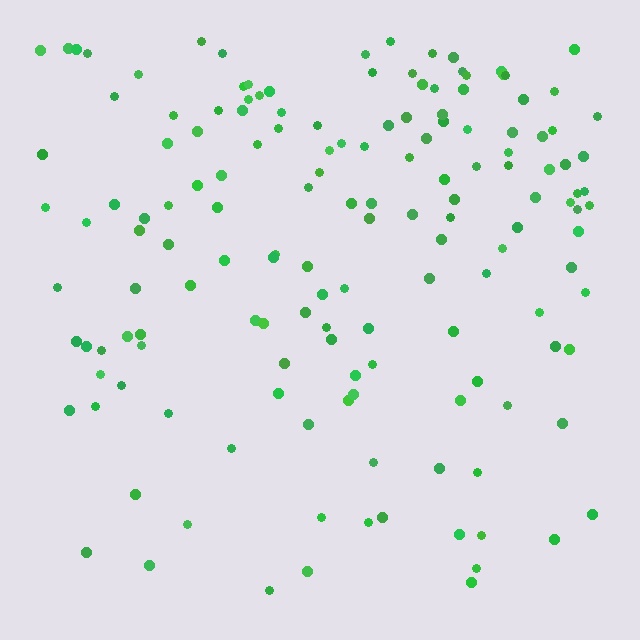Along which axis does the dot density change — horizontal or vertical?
Vertical.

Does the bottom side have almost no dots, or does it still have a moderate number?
Still a moderate number, just noticeably fewer than the top.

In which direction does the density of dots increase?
From bottom to top, with the top side densest.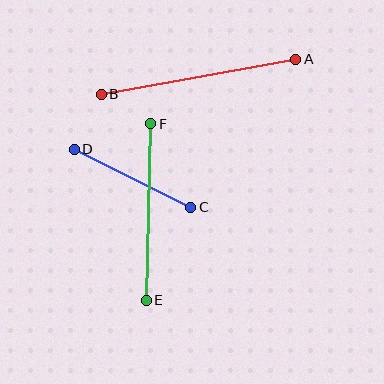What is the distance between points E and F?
The distance is approximately 177 pixels.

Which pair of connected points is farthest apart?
Points A and B are farthest apart.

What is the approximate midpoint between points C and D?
The midpoint is at approximately (133, 178) pixels.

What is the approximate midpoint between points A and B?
The midpoint is at approximately (198, 77) pixels.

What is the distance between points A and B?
The distance is approximately 198 pixels.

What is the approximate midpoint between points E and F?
The midpoint is at approximately (148, 212) pixels.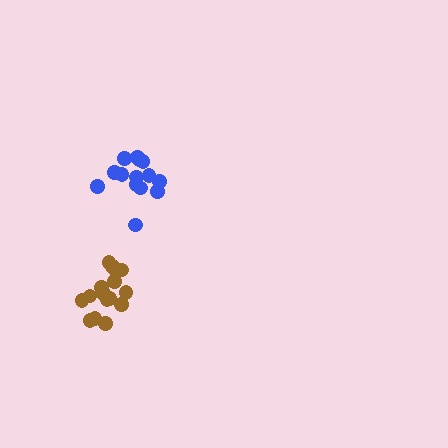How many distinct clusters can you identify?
There are 2 distinct clusters.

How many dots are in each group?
Group 1: 14 dots, Group 2: 16 dots (30 total).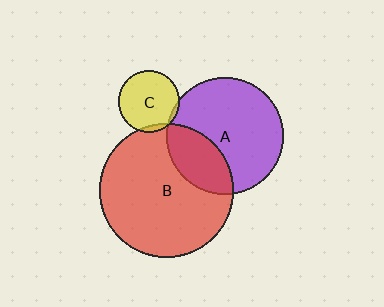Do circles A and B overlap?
Yes.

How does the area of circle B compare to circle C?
Approximately 4.7 times.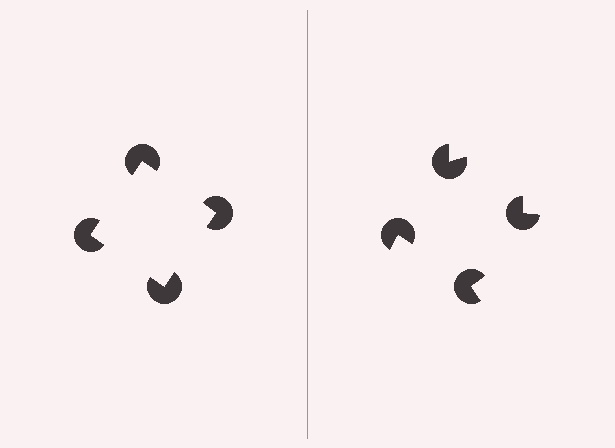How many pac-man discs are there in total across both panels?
8 — 4 on each side.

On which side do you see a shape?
An illusory square appears on the left side. On the right side the wedge cuts are rotated, so no coherent shape forms.